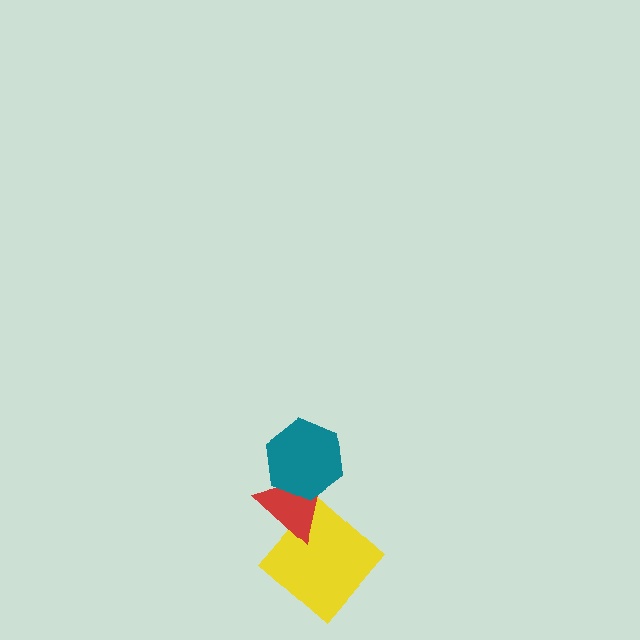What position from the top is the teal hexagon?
The teal hexagon is 1st from the top.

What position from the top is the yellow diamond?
The yellow diamond is 3rd from the top.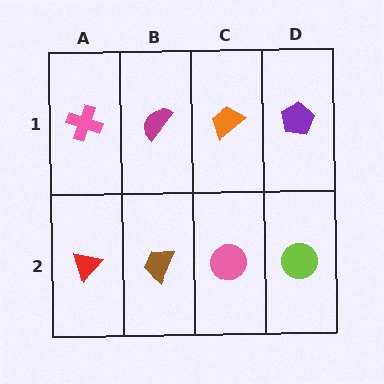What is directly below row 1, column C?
A pink circle.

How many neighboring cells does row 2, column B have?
3.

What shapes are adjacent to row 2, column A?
A pink cross (row 1, column A), a brown trapezoid (row 2, column B).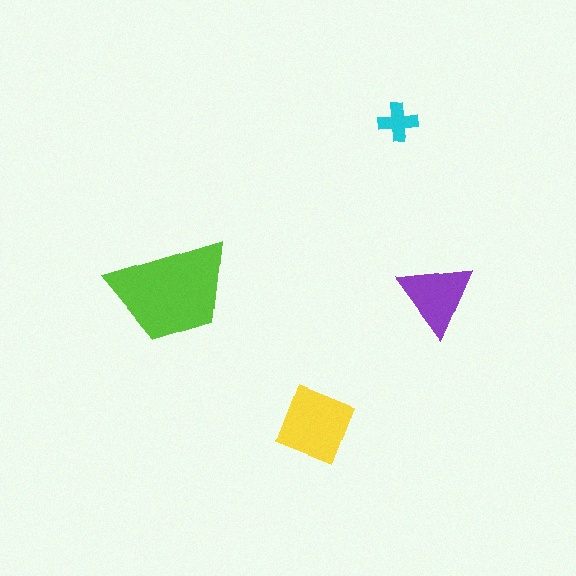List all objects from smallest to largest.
The cyan cross, the purple triangle, the yellow diamond, the lime trapezoid.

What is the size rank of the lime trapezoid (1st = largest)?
1st.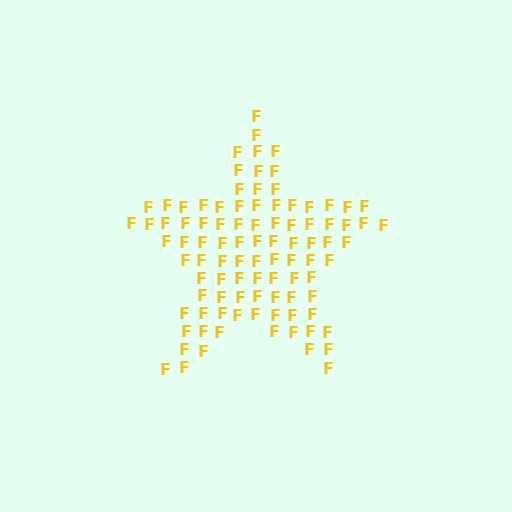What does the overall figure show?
The overall figure shows a star.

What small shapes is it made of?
It is made of small letter F's.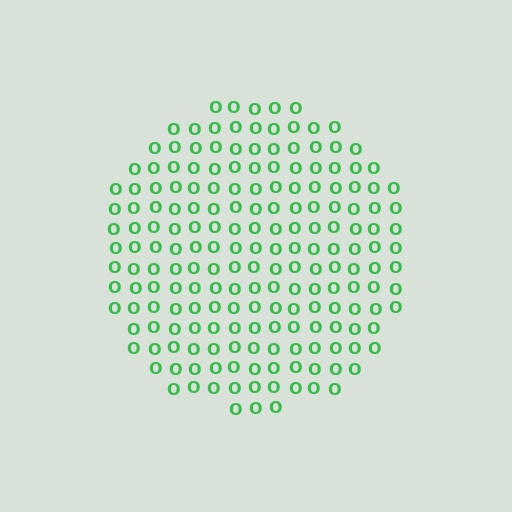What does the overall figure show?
The overall figure shows a circle.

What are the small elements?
The small elements are letter O's.